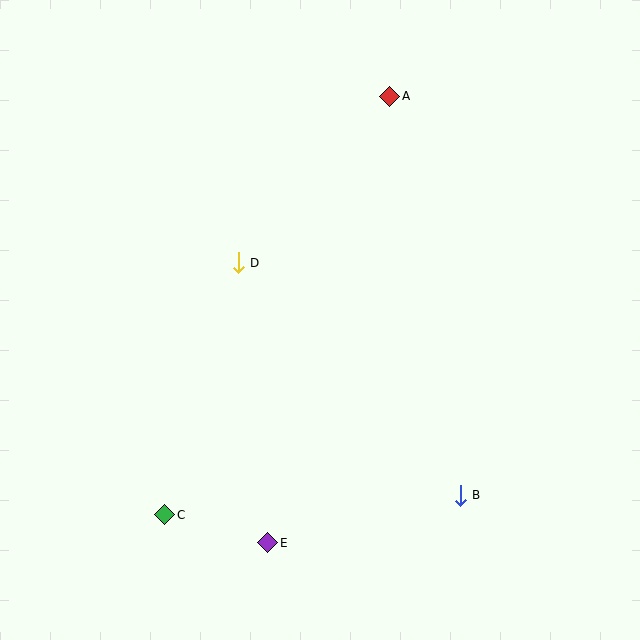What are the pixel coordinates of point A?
Point A is at (390, 96).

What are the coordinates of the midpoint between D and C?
The midpoint between D and C is at (201, 389).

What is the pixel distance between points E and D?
The distance between E and D is 282 pixels.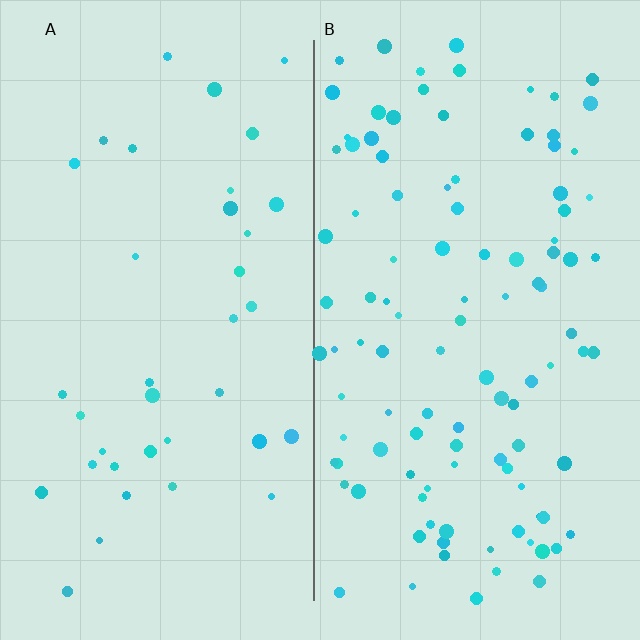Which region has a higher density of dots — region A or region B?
B (the right).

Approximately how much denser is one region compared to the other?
Approximately 3.0× — region B over region A.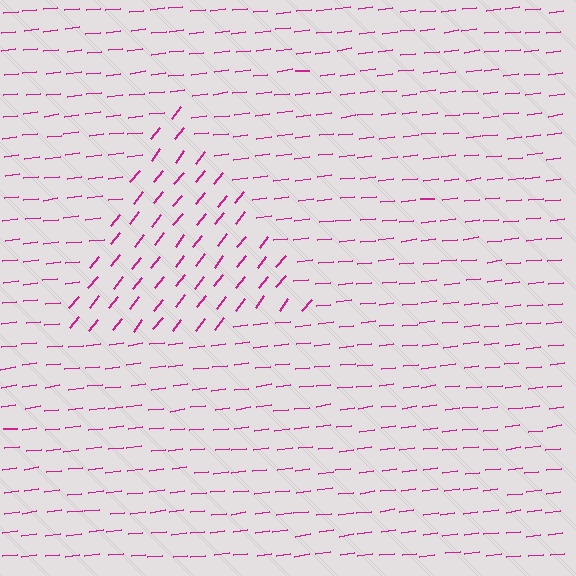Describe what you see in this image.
The image is filled with small magenta line segments. A triangle region in the image has lines oriented differently from the surrounding lines, creating a visible texture boundary.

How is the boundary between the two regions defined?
The boundary is defined purely by a change in line orientation (approximately 45 degrees difference). All lines are the same color and thickness.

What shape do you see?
I see a triangle.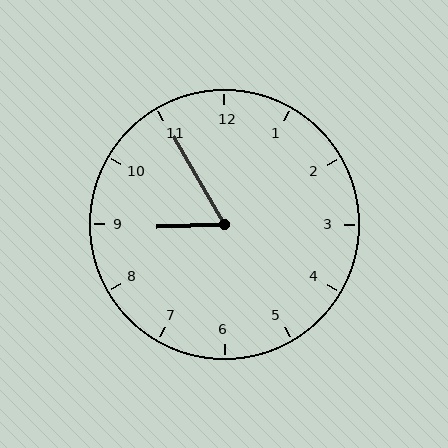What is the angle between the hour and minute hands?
Approximately 62 degrees.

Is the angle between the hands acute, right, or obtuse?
It is acute.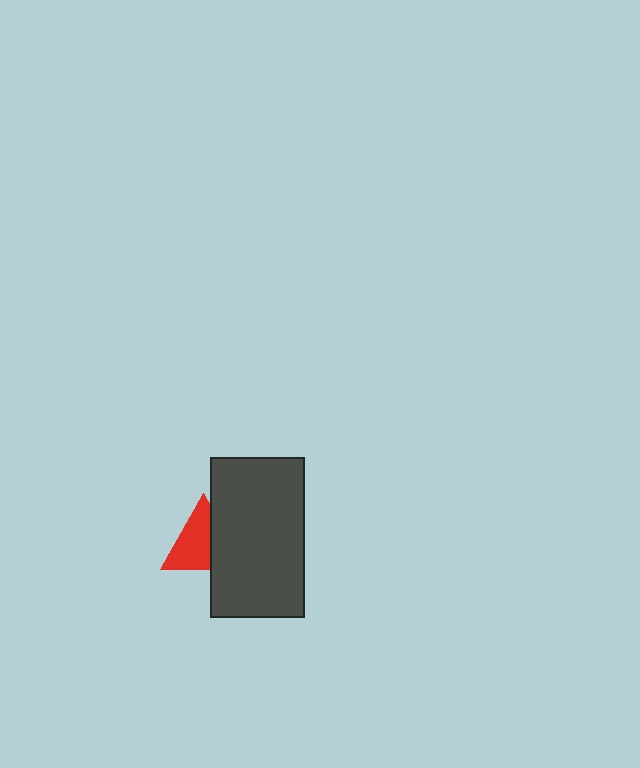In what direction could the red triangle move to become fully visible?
The red triangle could move left. That would shift it out from behind the dark gray rectangle entirely.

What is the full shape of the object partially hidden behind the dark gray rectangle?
The partially hidden object is a red triangle.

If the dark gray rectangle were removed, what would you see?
You would see the complete red triangle.